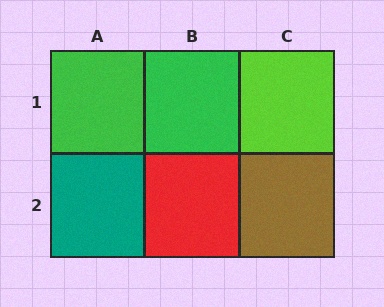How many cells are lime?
1 cell is lime.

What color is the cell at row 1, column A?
Green.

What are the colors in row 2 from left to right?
Teal, red, brown.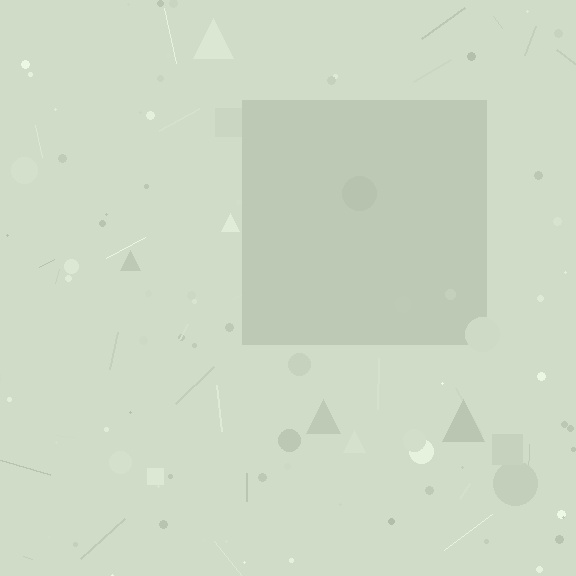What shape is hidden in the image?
A square is hidden in the image.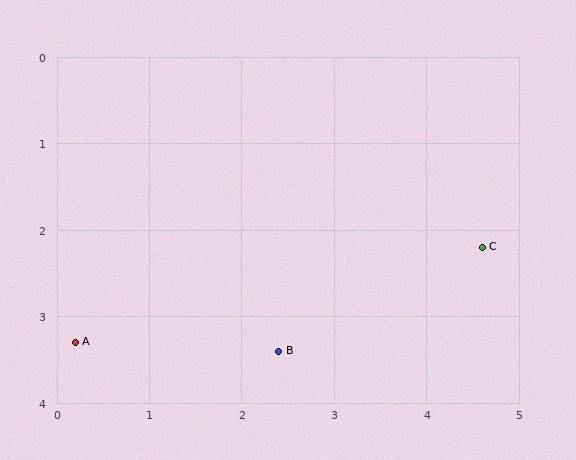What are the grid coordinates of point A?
Point A is at approximately (0.2, 3.3).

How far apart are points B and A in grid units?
Points B and A are about 2.2 grid units apart.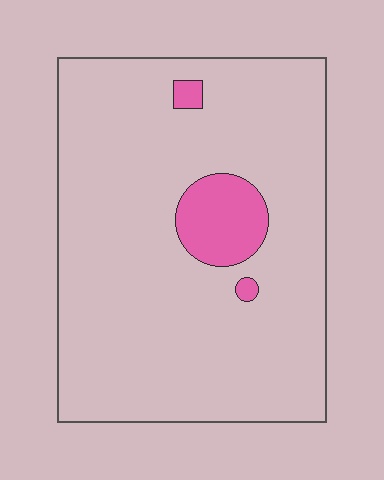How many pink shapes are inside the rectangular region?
3.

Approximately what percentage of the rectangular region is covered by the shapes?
Approximately 10%.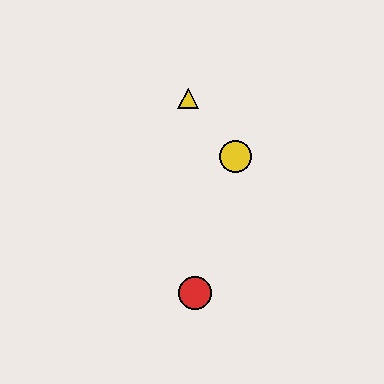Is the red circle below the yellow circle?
Yes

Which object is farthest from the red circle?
The yellow triangle is farthest from the red circle.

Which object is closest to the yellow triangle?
The yellow circle is closest to the yellow triangle.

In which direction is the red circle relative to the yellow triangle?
The red circle is below the yellow triangle.